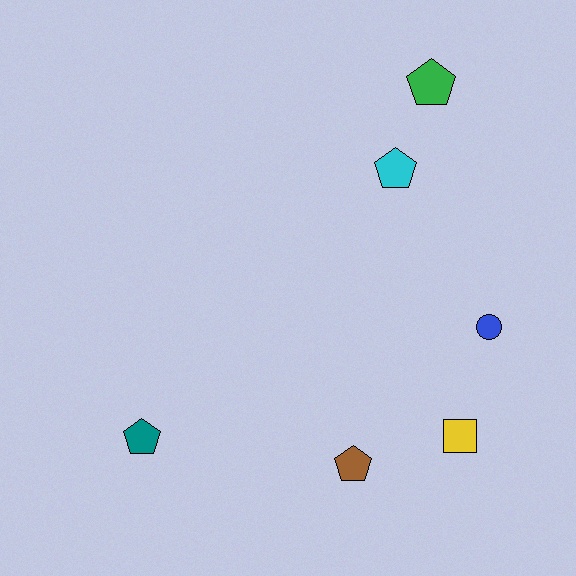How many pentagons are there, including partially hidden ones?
There are 4 pentagons.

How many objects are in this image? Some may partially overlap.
There are 6 objects.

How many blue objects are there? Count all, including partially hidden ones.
There is 1 blue object.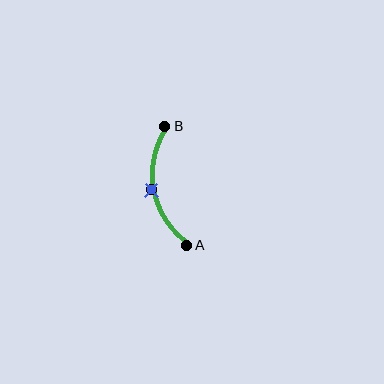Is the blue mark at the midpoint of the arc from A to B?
Yes. The blue mark lies on the arc at equal arc-length from both A and B — it is the arc midpoint.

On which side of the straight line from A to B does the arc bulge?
The arc bulges to the left of the straight line connecting A and B.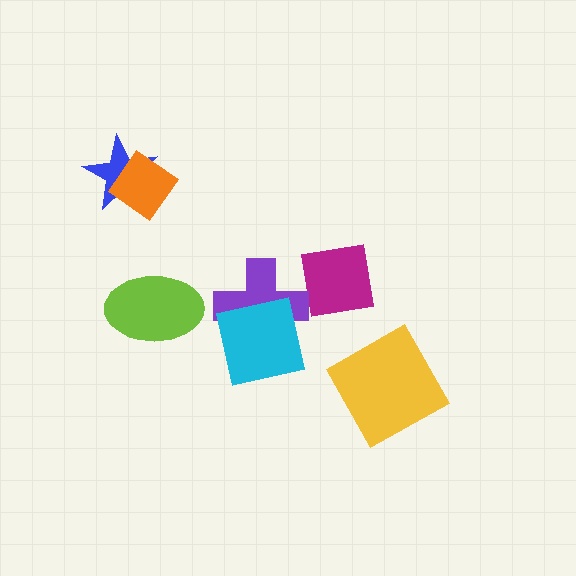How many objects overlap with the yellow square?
0 objects overlap with the yellow square.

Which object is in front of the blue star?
The orange diamond is in front of the blue star.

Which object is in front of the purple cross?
The cyan square is in front of the purple cross.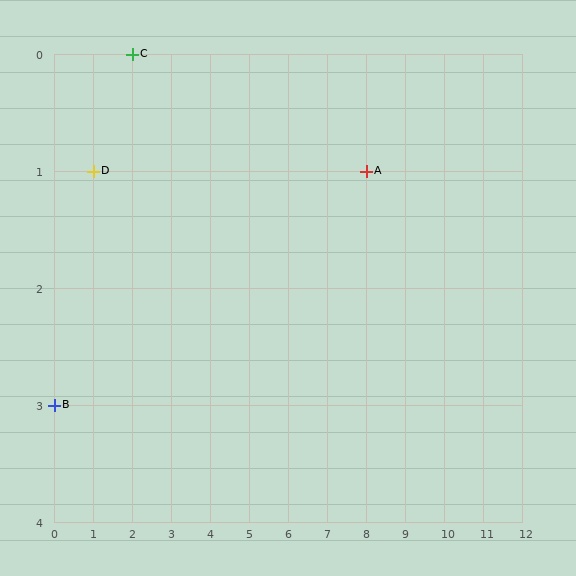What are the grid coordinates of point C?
Point C is at grid coordinates (2, 0).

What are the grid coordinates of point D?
Point D is at grid coordinates (1, 1).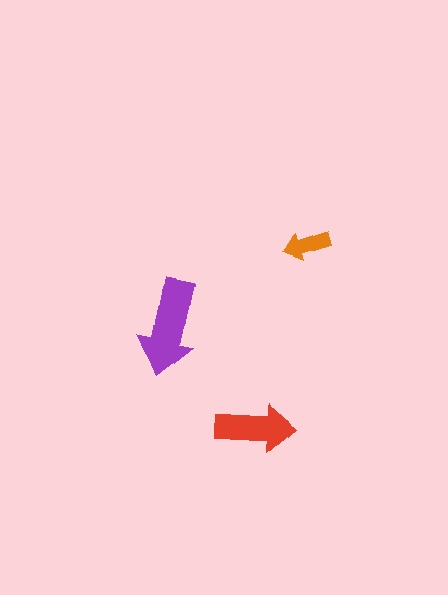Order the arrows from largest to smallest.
the purple one, the red one, the orange one.